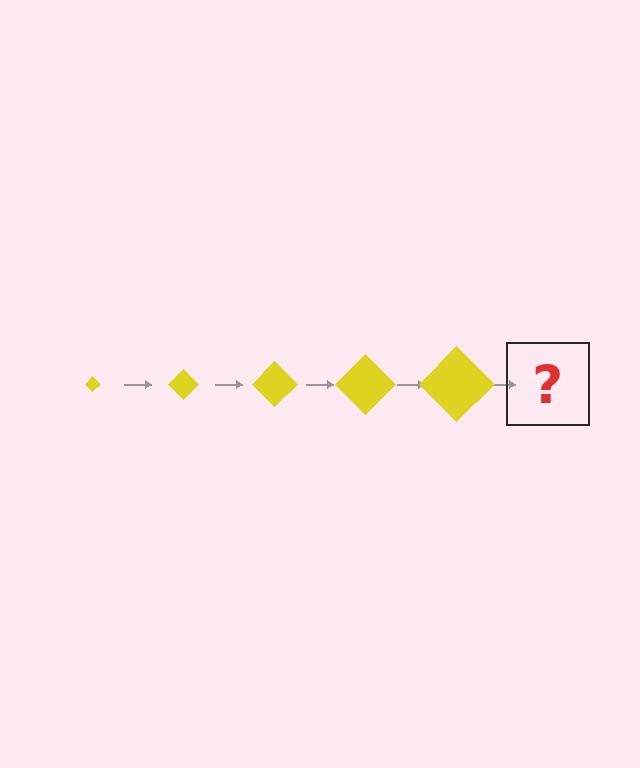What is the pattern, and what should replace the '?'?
The pattern is that the diamond gets progressively larger each step. The '?' should be a yellow diamond, larger than the previous one.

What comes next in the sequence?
The next element should be a yellow diamond, larger than the previous one.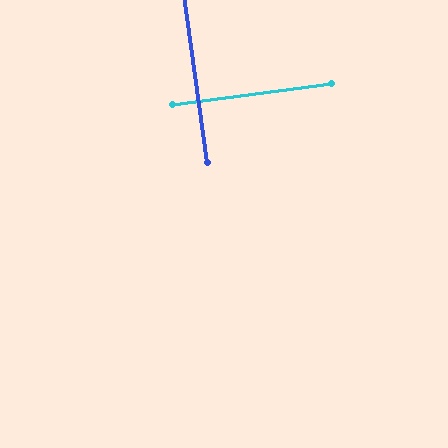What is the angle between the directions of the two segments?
Approximately 90 degrees.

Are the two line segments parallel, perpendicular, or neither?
Perpendicular — they meet at approximately 90°.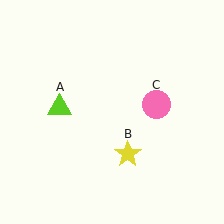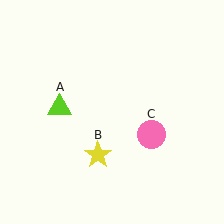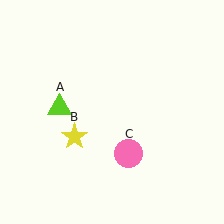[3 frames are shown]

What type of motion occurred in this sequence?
The yellow star (object B), pink circle (object C) rotated clockwise around the center of the scene.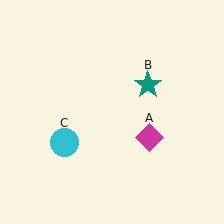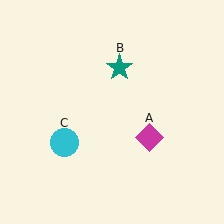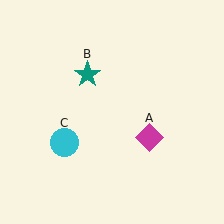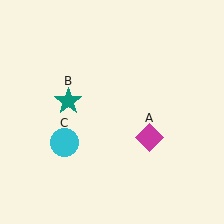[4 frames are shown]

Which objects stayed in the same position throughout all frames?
Magenta diamond (object A) and cyan circle (object C) remained stationary.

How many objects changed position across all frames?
1 object changed position: teal star (object B).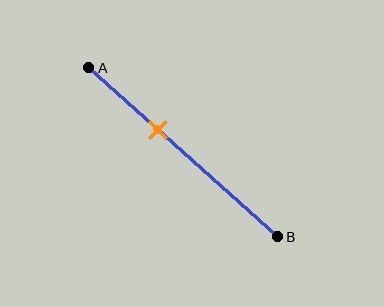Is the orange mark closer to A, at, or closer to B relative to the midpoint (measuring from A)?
The orange mark is closer to point A than the midpoint of segment AB.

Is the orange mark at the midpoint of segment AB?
No, the mark is at about 35% from A, not at the 50% midpoint.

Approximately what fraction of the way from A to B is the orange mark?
The orange mark is approximately 35% of the way from A to B.